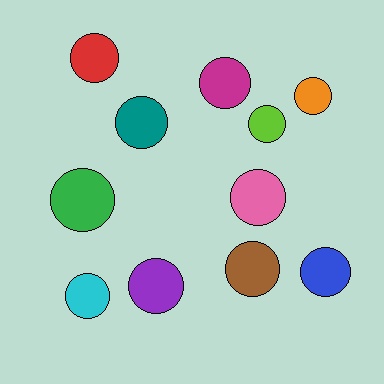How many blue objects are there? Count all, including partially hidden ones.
There is 1 blue object.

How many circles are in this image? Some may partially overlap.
There are 11 circles.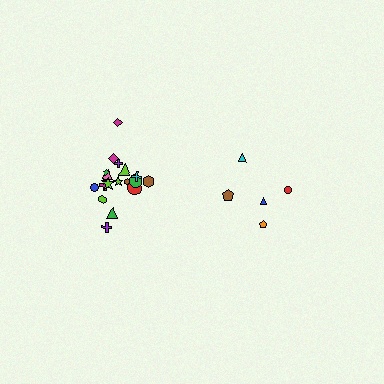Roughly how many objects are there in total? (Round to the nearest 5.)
Roughly 25 objects in total.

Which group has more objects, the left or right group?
The left group.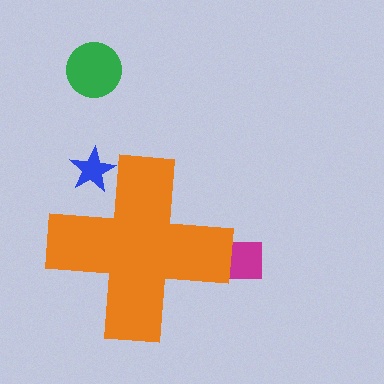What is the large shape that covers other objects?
An orange cross.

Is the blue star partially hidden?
Yes, the blue star is partially hidden behind the orange cross.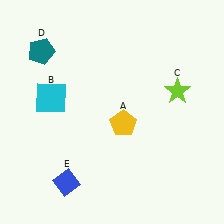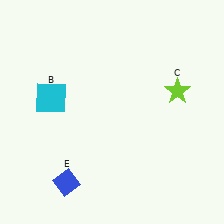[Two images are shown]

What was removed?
The teal pentagon (D), the yellow pentagon (A) were removed in Image 2.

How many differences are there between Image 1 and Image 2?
There are 2 differences between the two images.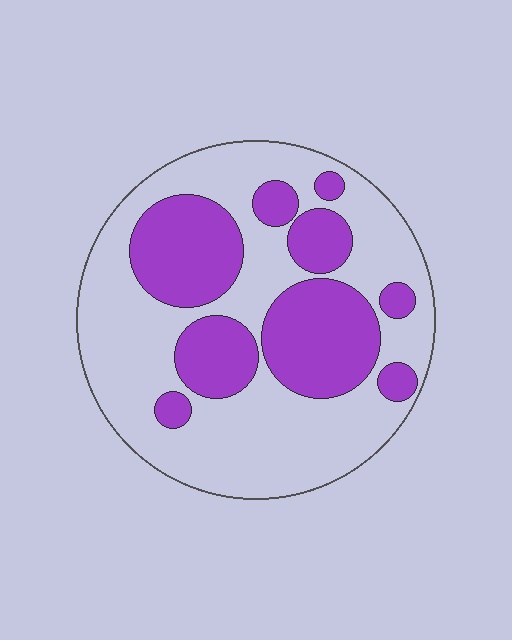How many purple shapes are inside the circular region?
9.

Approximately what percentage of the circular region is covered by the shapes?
Approximately 35%.